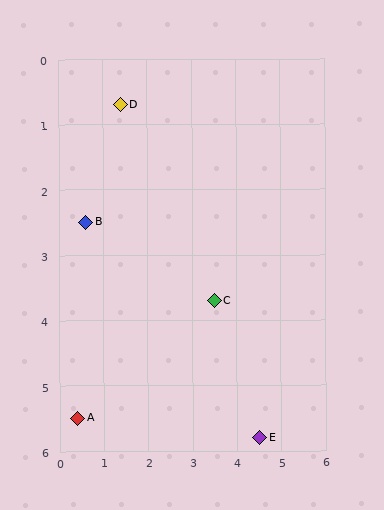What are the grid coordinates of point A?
Point A is at approximately (0.4, 5.5).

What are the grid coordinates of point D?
Point D is at approximately (1.4, 0.7).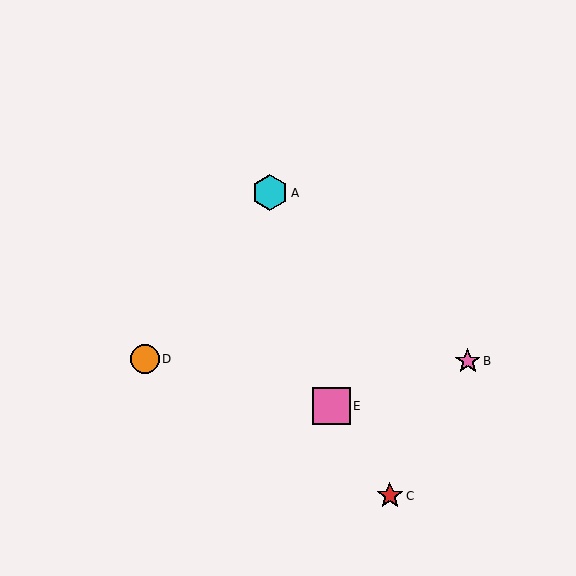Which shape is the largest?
The pink square (labeled E) is the largest.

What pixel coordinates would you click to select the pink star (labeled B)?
Click at (468, 361) to select the pink star B.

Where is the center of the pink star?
The center of the pink star is at (468, 361).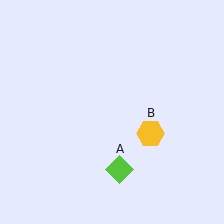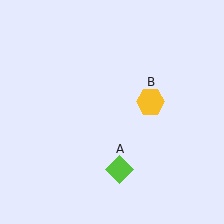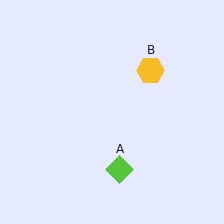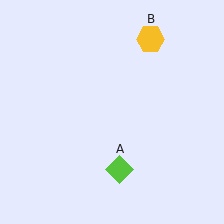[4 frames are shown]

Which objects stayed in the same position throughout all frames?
Lime diamond (object A) remained stationary.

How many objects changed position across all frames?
1 object changed position: yellow hexagon (object B).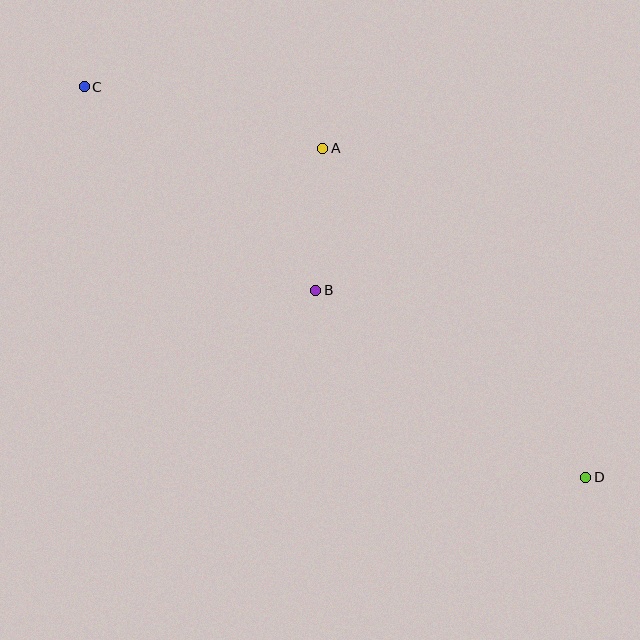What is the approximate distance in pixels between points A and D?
The distance between A and D is approximately 422 pixels.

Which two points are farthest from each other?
Points C and D are farthest from each other.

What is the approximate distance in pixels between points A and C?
The distance between A and C is approximately 246 pixels.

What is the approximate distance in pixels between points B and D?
The distance between B and D is approximately 328 pixels.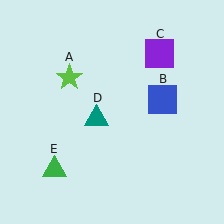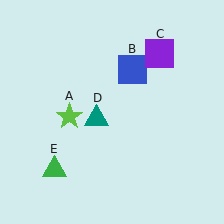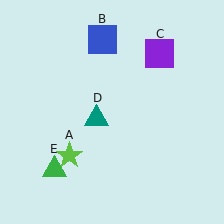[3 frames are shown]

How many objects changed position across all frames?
2 objects changed position: lime star (object A), blue square (object B).